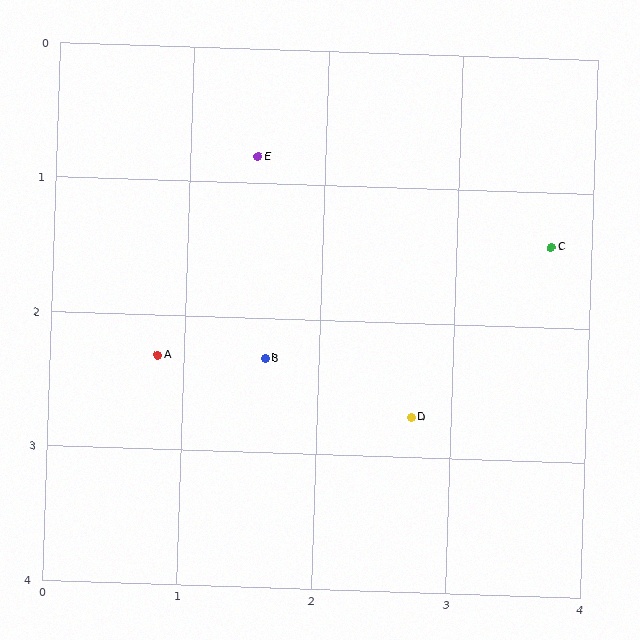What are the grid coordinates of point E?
Point E is at approximately (1.5, 0.8).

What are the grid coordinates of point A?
Point A is at approximately (0.8, 2.3).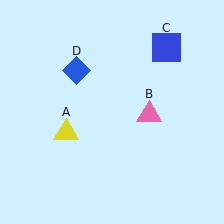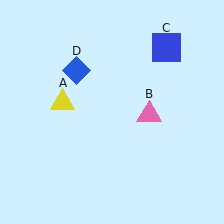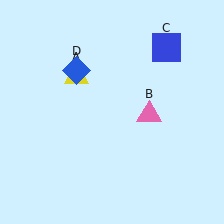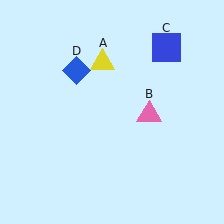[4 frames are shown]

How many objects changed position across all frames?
1 object changed position: yellow triangle (object A).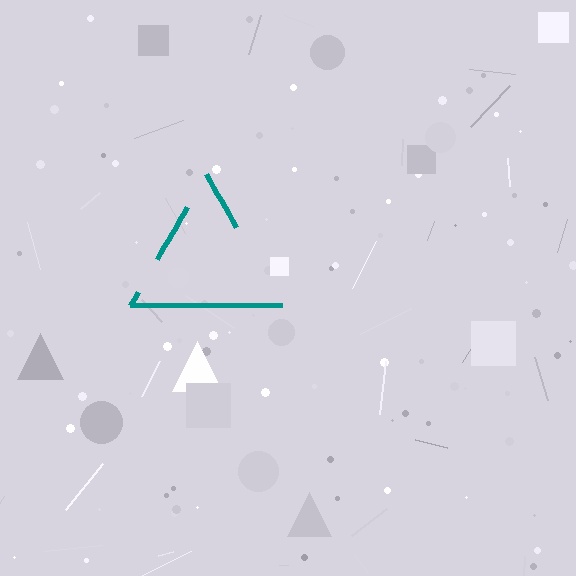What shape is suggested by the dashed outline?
The dashed outline suggests a triangle.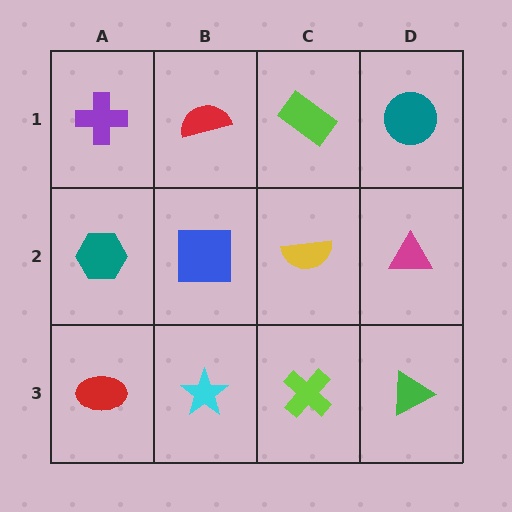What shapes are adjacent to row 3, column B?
A blue square (row 2, column B), a red ellipse (row 3, column A), a lime cross (row 3, column C).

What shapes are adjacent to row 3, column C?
A yellow semicircle (row 2, column C), a cyan star (row 3, column B), a green triangle (row 3, column D).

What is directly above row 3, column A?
A teal hexagon.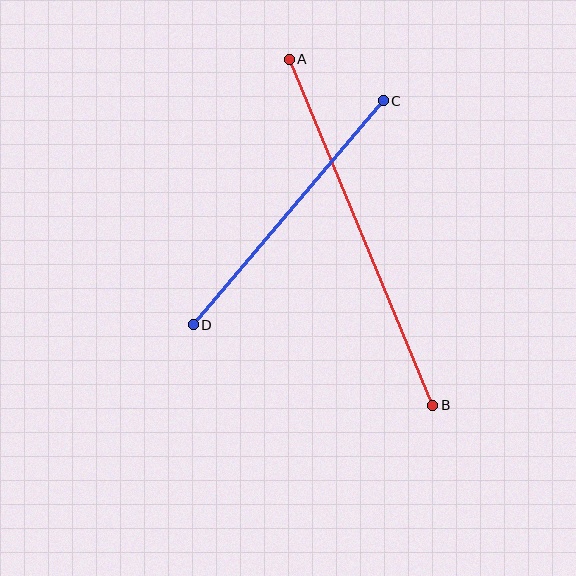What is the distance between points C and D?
The distance is approximately 294 pixels.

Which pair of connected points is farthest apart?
Points A and B are farthest apart.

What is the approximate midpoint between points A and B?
The midpoint is at approximately (361, 232) pixels.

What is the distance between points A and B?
The distance is approximately 375 pixels.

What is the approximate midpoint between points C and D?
The midpoint is at approximately (288, 213) pixels.